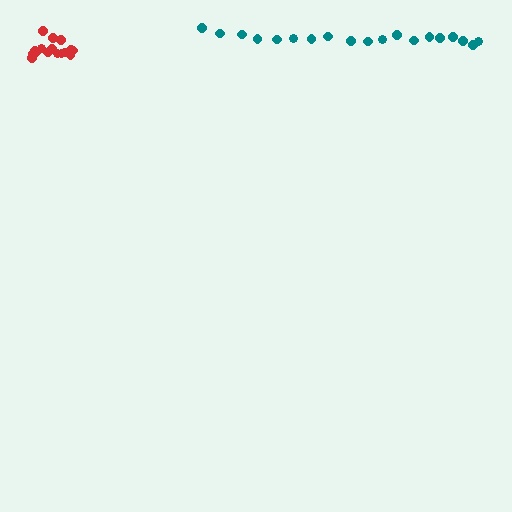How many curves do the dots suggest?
There are 2 distinct paths.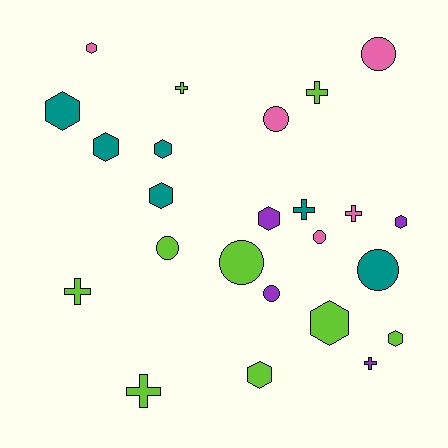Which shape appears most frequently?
Hexagon, with 10 objects.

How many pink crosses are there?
There is 1 pink cross.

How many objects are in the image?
There are 24 objects.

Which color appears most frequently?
Lime, with 9 objects.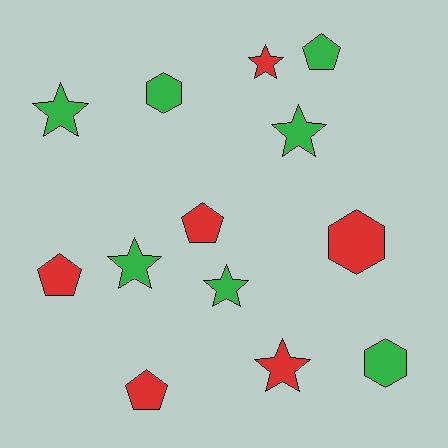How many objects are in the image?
There are 13 objects.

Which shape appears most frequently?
Star, with 6 objects.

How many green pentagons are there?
There is 1 green pentagon.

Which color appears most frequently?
Green, with 7 objects.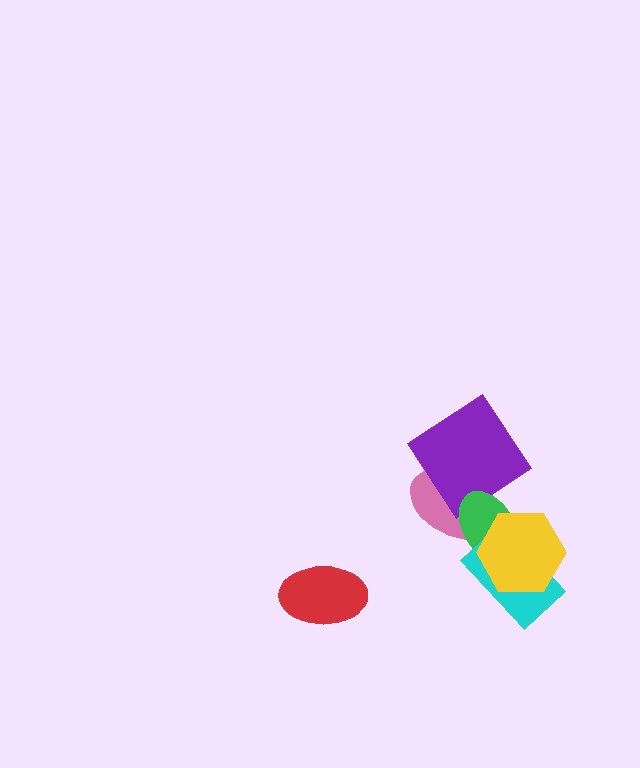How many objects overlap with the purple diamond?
2 objects overlap with the purple diamond.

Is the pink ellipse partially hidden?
Yes, it is partially covered by another shape.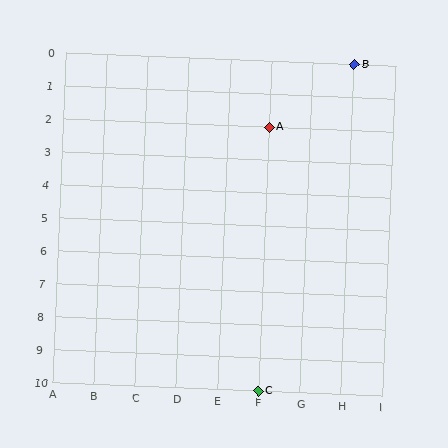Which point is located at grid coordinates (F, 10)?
Point C is at (F, 10).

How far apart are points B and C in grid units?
Points B and C are 2 columns and 10 rows apart (about 10.2 grid units diagonally).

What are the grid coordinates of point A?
Point A is at grid coordinates (F, 2).